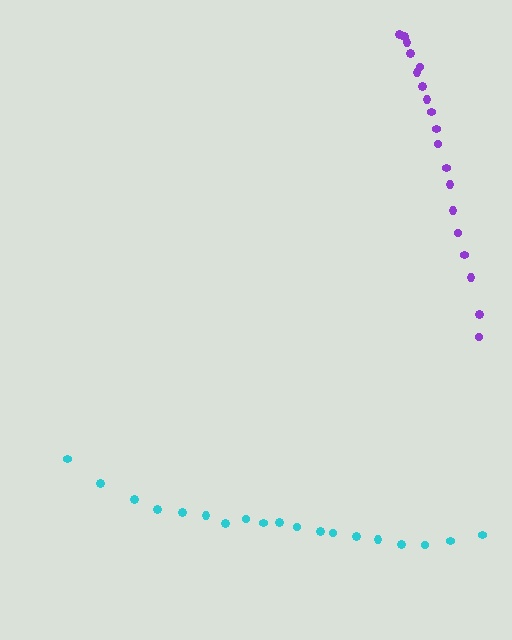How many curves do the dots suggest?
There are 2 distinct paths.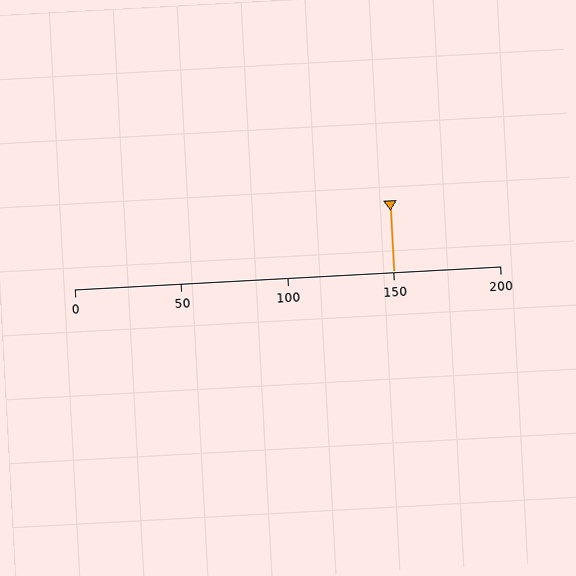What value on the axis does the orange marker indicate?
The marker indicates approximately 150.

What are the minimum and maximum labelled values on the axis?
The axis runs from 0 to 200.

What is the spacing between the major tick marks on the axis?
The major ticks are spaced 50 apart.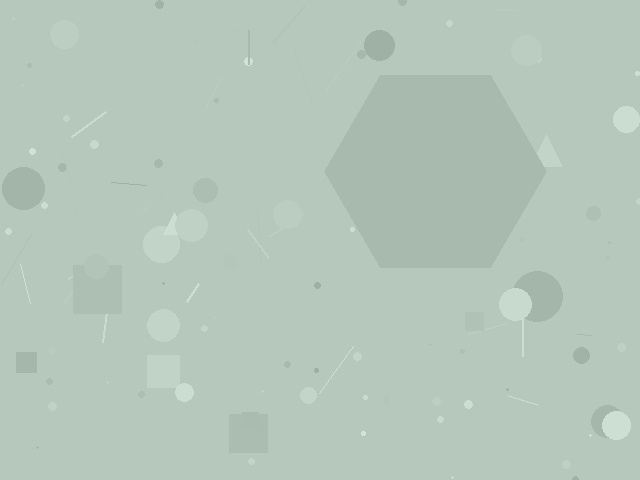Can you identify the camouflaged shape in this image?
The camouflaged shape is a hexagon.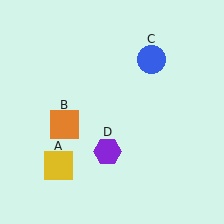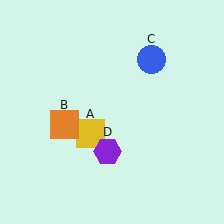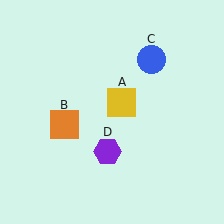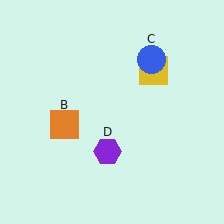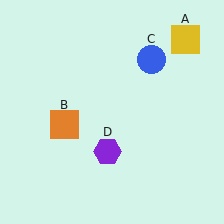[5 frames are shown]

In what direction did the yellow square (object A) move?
The yellow square (object A) moved up and to the right.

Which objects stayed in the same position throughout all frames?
Orange square (object B) and blue circle (object C) and purple hexagon (object D) remained stationary.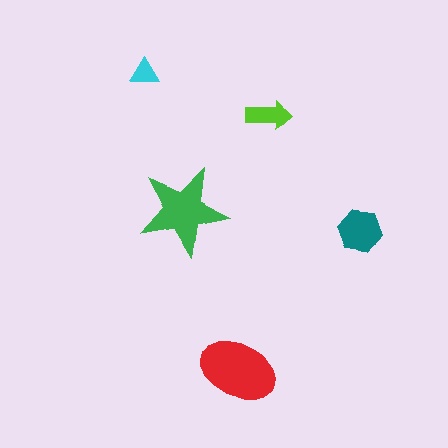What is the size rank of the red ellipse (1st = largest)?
1st.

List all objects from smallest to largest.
The cyan triangle, the lime arrow, the teal hexagon, the green star, the red ellipse.